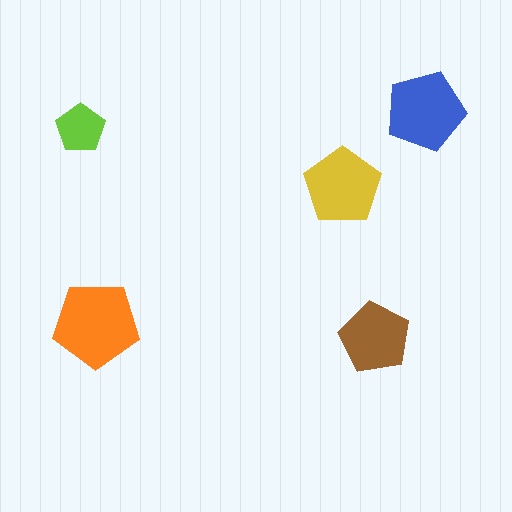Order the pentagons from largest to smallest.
the orange one, the blue one, the yellow one, the brown one, the lime one.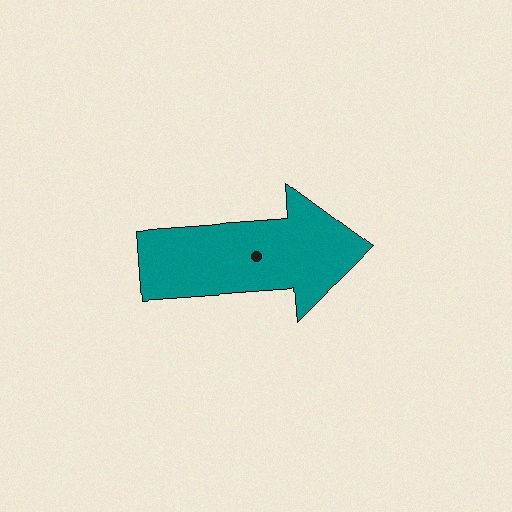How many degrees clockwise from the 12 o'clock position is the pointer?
Approximately 86 degrees.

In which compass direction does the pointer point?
East.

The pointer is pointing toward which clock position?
Roughly 3 o'clock.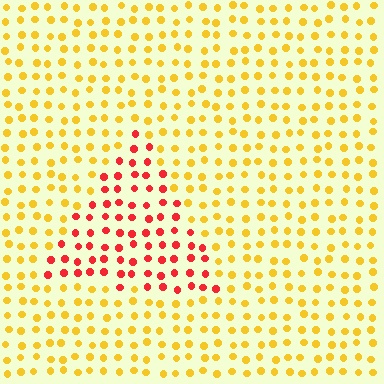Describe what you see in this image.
The image is filled with small yellow elements in a uniform arrangement. A triangle-shaped region is visible where the elements are tinted to a slightly different hue, forming a subtle color boundary.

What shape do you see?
I see a triangle.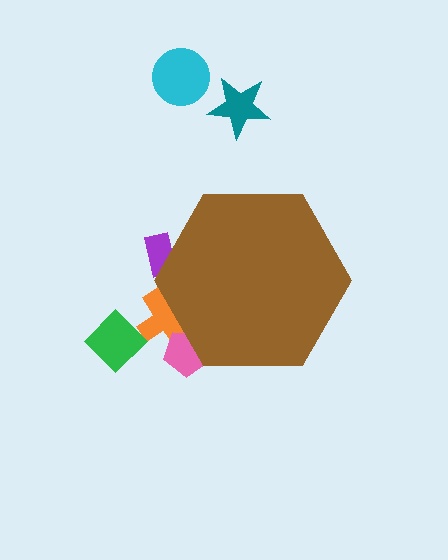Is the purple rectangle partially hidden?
Yes, the purple rectangle is partially hidden behind the brown hexagon.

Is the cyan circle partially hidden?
No, the cyan circle is fully visible.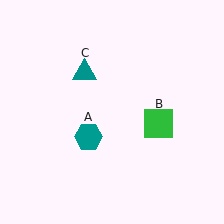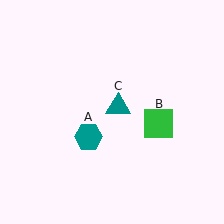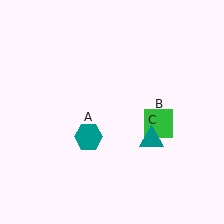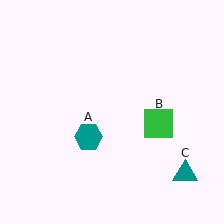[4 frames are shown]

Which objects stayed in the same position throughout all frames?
Teal hexagon (object A) and green square (object B) remained stationary.